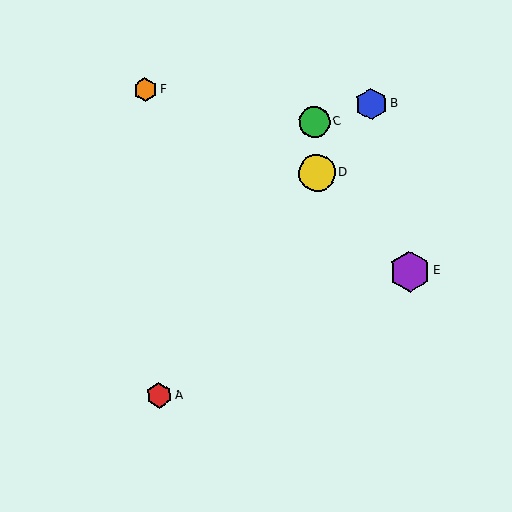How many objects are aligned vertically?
2 objects (C, D) are aligned vertically.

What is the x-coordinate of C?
Object C is at x≈315.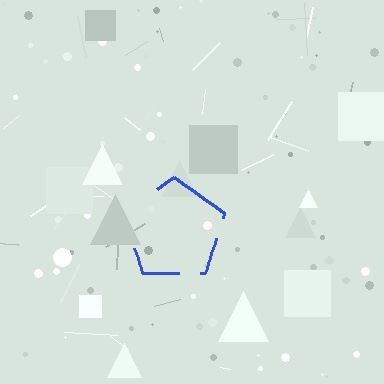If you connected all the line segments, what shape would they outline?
They would outline a pentagon.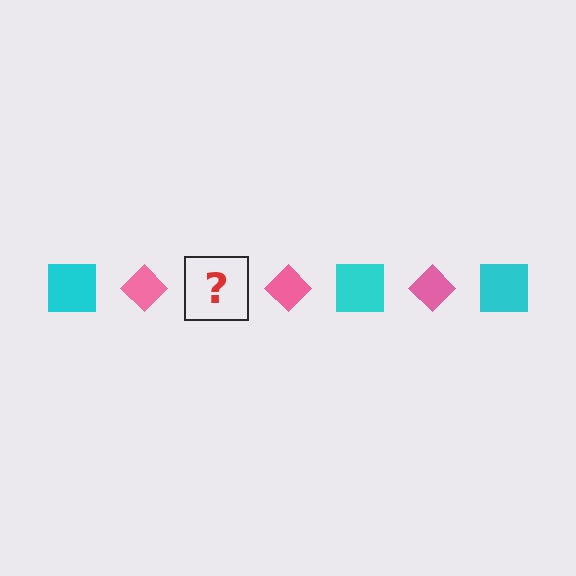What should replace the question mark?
The question mark should be replaced with a cyan square.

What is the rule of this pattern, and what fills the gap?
The rule is that the pattern alternates between cyan square and pink diamond. The gap should be filled with a cyan square.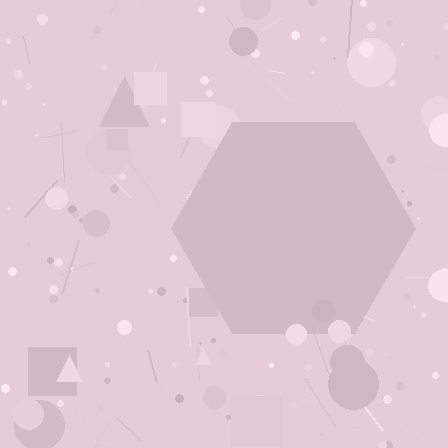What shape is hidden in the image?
A hexagon is hidden in the image.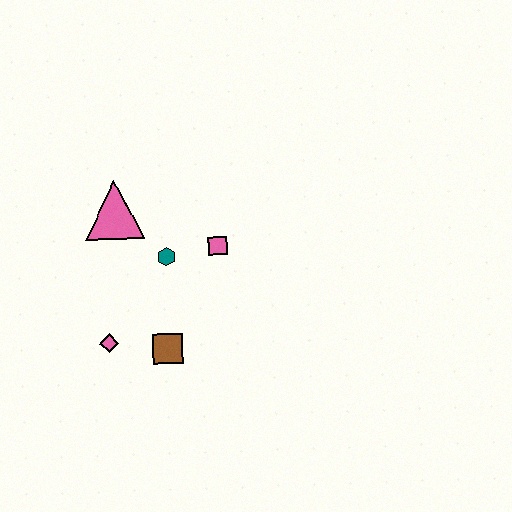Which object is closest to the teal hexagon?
The pink square is closest to the teal hexagon.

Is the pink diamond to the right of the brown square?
No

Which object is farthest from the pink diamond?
The pink square is farthest from the pink diamond.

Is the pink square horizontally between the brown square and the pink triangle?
No